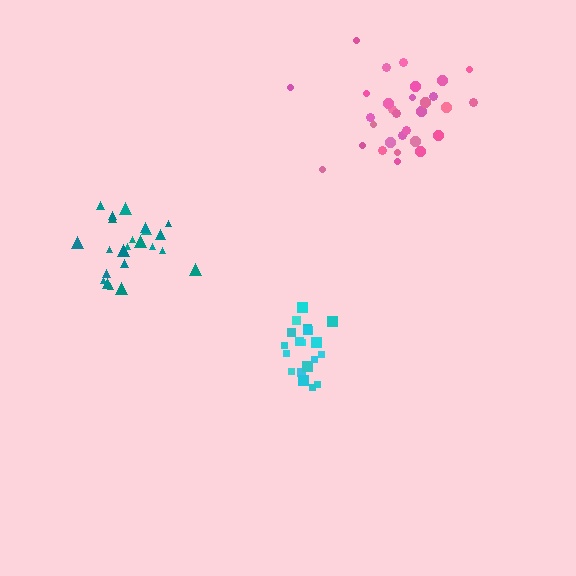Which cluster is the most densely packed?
Cyan.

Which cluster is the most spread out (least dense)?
Pink.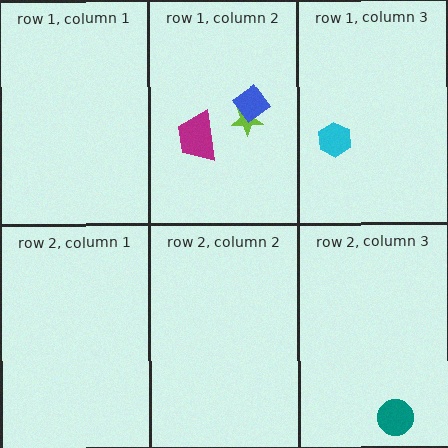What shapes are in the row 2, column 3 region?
The teal circle.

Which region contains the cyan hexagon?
The row 1, column 3 region.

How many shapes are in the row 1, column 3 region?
1.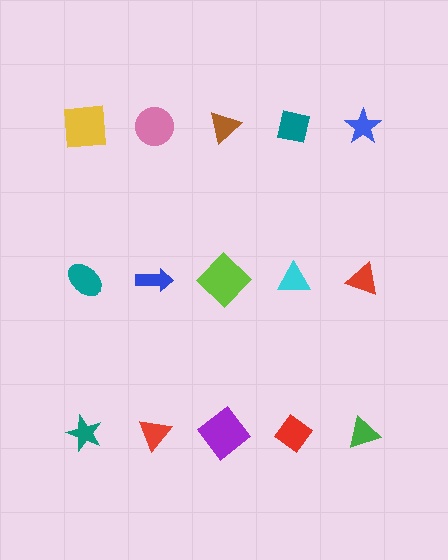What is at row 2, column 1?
A teal ellipse.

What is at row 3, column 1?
A teal star.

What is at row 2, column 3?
A lime diamond.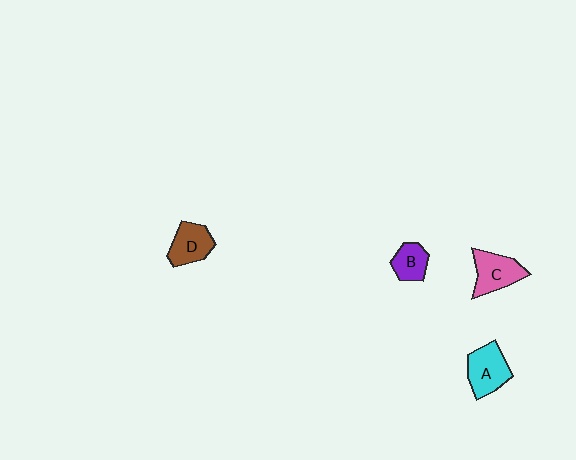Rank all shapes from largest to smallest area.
From largest to smallest: A (cyan), C (pink), D (brown), B (purple).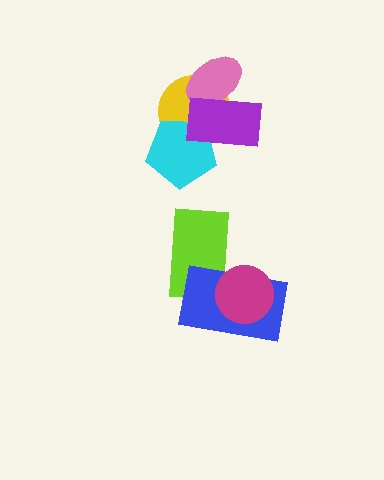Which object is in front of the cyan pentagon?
The purple rectangle is in front of the cyan pentagon.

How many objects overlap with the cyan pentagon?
2 objects overlap with the cyan pentagon.